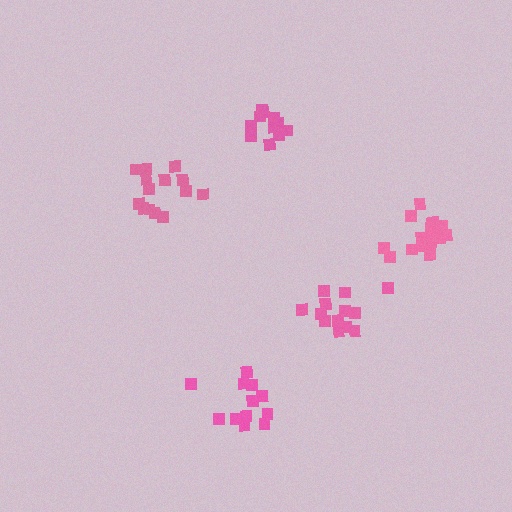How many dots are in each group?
Group 1: 12 dots, Group 2: 16 dots, Group 3: 14 dots, Group 4: 13 dots, Group 5: 12 dots (67 total).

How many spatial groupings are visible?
There are 5 spatial groupings.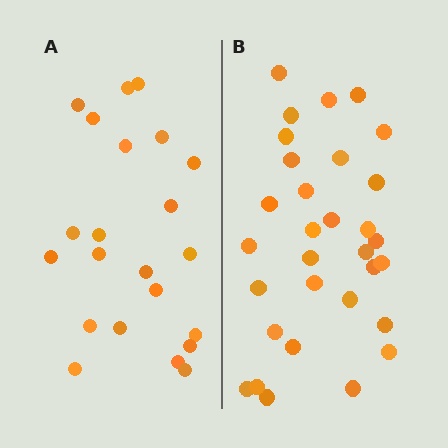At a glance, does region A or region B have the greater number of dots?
Region B (the right region) has more dots.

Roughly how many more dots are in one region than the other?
Region B has roughly 8 or so more dots than region A.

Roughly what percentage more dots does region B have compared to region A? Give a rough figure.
About 40% more.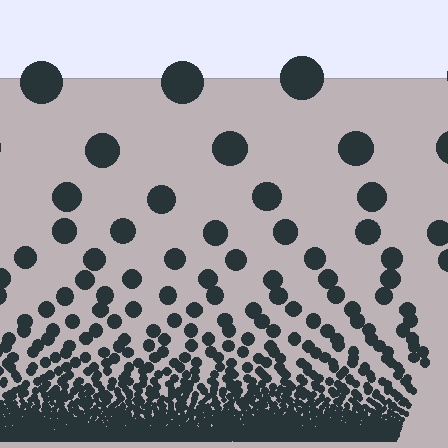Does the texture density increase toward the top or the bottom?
Density increases toward the bottom.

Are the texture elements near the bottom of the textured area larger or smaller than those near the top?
Smaller. The gradient is inverted — elements near the bottom are smaller and denser.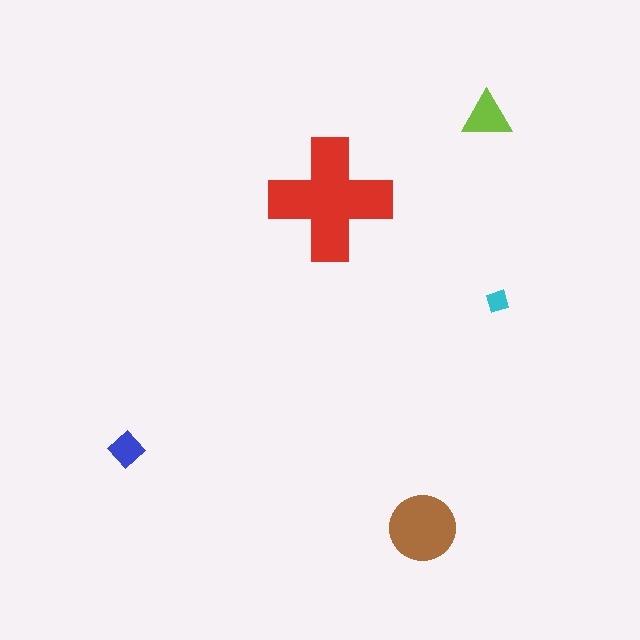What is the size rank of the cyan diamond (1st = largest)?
5th.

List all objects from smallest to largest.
The cyan diamond, the blue diamond, the lime triangle, the brown circle, the red cross.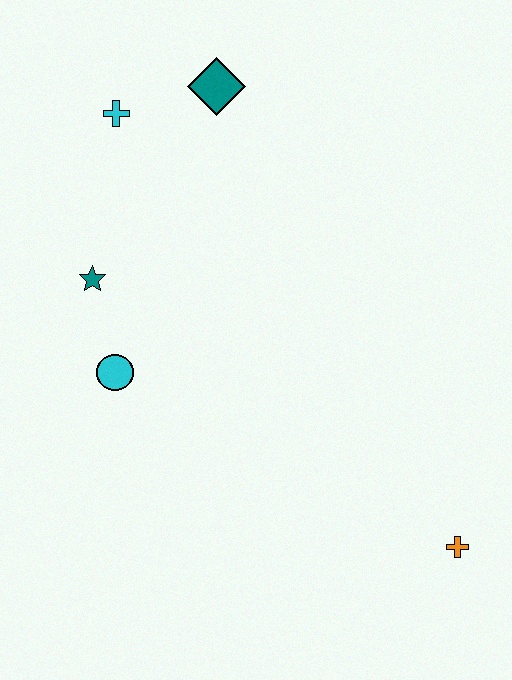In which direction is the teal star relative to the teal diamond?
The teal star is below the teal diamond.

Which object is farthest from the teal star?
The orange cross is farthest from the teal star.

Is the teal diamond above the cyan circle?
Yes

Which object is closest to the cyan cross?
The teal diamond is closest to the cyan cross.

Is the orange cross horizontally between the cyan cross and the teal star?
No